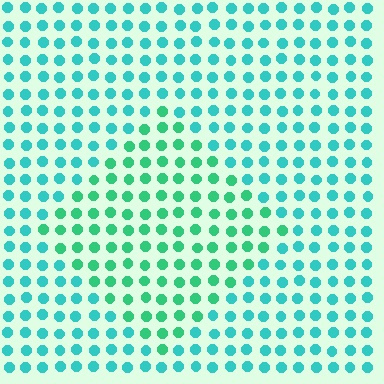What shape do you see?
I see a diamond.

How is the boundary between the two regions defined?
The boundary is defined purely by a slight shift in hue (about 29 degrees). Spacing, size, and orientation are identical on both sides.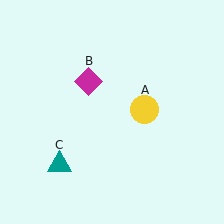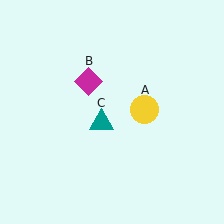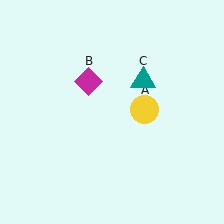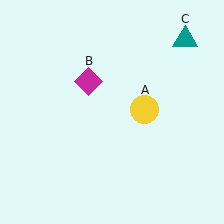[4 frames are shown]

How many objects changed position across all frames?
1 object changed position: teal triangle (object C).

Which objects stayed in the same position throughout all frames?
Yellow circle (object A) and magenta diamond (object B) remained stationary.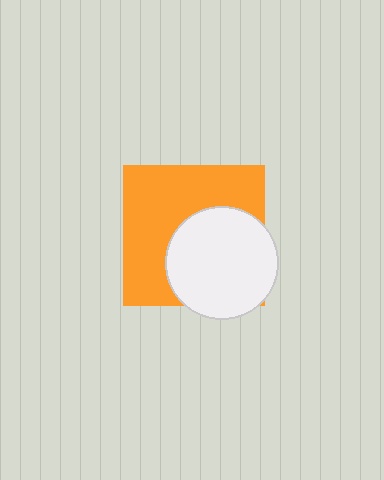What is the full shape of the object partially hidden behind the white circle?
The partially hidden object is an orange square.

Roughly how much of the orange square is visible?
About half of it is visible (roughly 56%).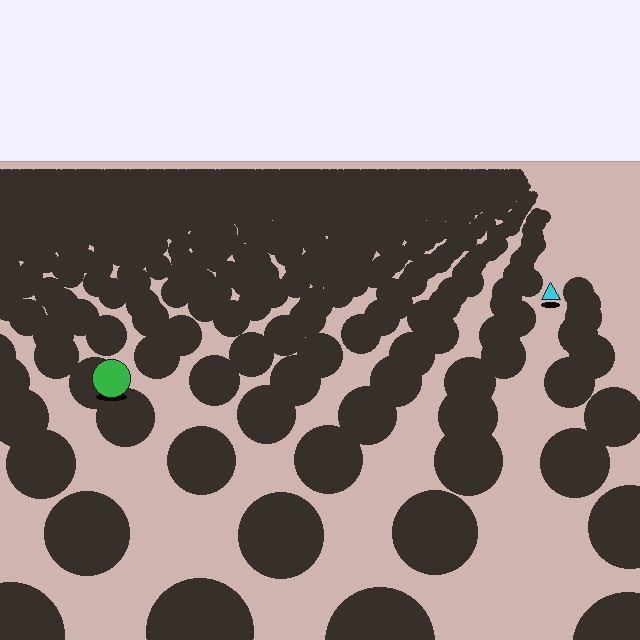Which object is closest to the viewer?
The green circle is closest. The texture marks near it are larger and more spread out.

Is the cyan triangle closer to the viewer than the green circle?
No. The green circle is closer — you can tell from the texture gradient: the ground texture is coarser near it.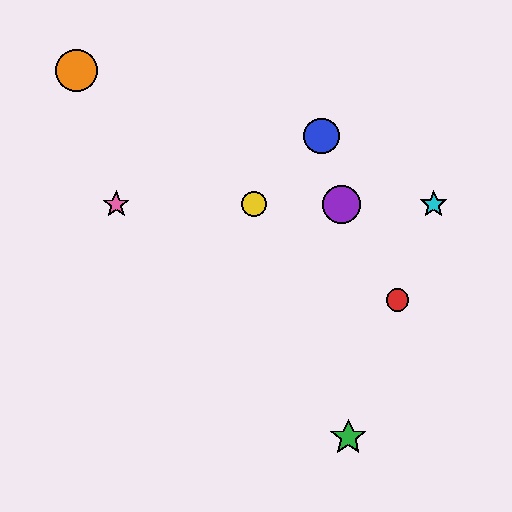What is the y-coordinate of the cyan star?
The cyan star is at y≈204.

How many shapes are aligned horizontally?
4 shapes (the yellow circle, the purple circle, the cyan star, the pink star) are aligned horizontally.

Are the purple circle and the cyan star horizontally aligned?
Yes, both are at y≈204.